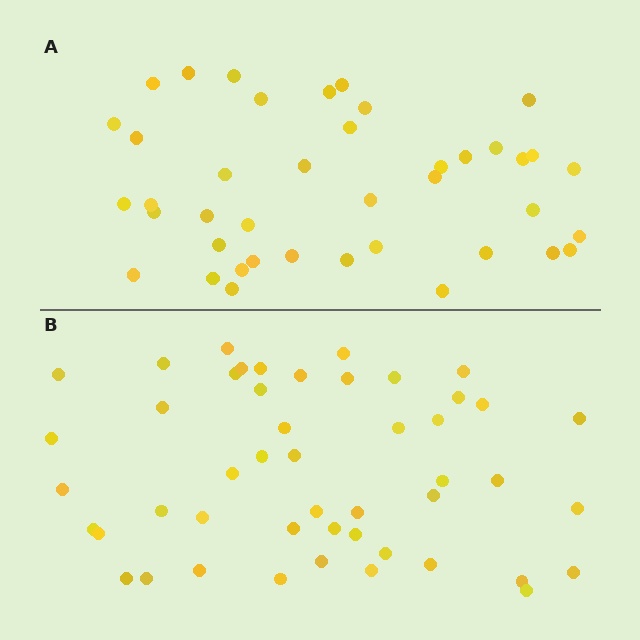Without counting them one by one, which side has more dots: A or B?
Region B (the bottom region) has more dots.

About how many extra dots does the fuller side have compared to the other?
Region B has roughly 8 or so more dots than region A.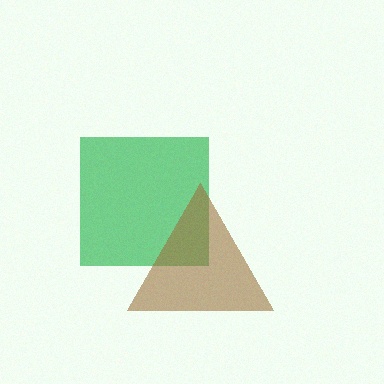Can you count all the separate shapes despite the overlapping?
Yes, there are 2 separate shapes.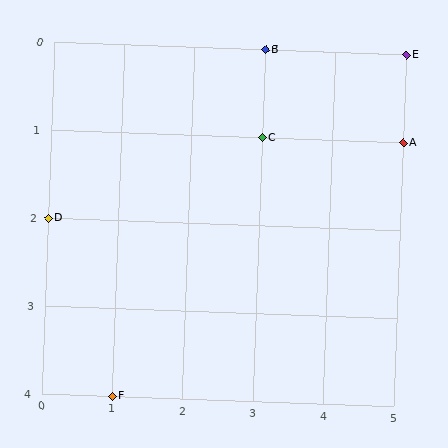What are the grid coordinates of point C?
Point C is at grid coordinates (3, 1).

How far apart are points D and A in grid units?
Points D and A are 5 columns and 1 row apart (about 5.1 grid units diagonally).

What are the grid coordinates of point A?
Point A is at grid coordinates (5, 1).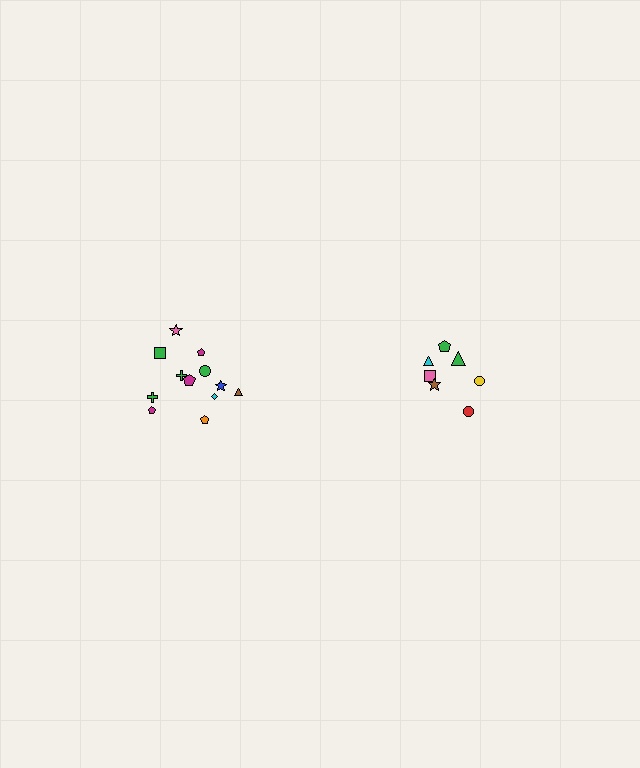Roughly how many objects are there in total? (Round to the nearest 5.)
Roughly 20 objects in total.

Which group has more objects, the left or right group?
The left group.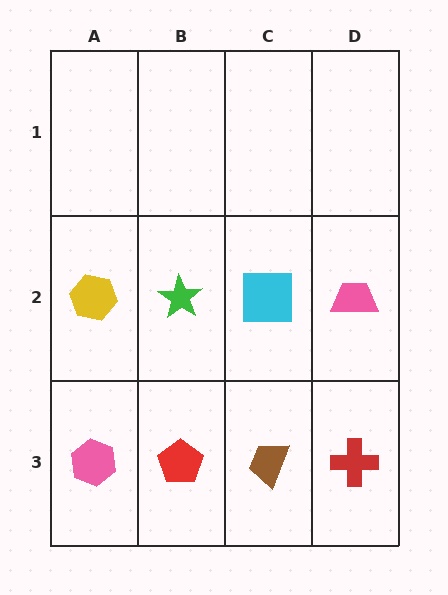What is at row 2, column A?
A yellow hexagon.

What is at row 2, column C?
A cyan square.